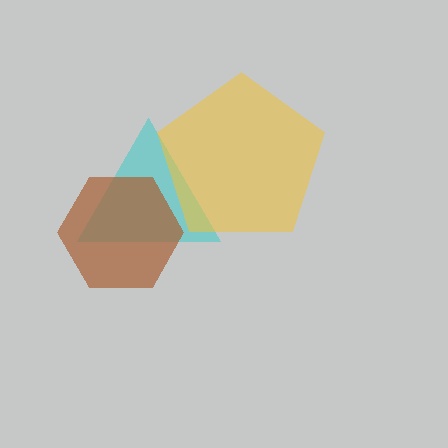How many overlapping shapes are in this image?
There are 3 overlapping shapes in the image.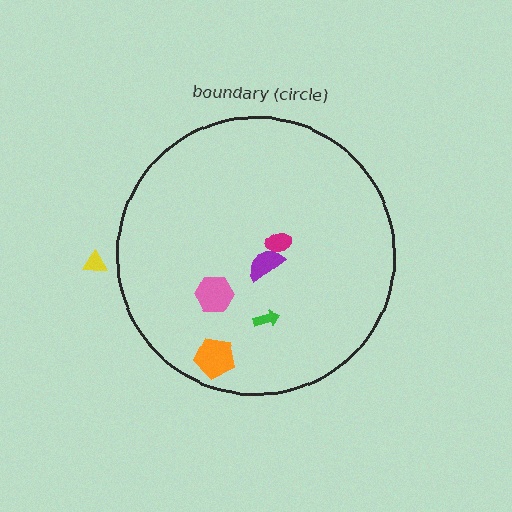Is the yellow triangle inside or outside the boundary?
Outside.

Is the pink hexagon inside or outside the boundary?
Inside.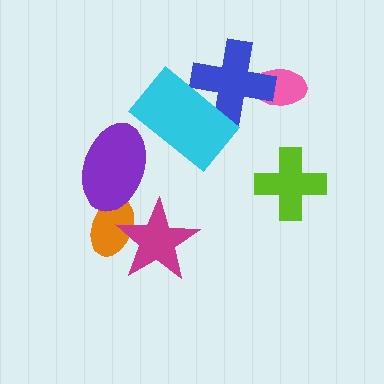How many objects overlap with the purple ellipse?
1 object overlaps with the purple ellipse.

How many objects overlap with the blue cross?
2 objects overlap with the blue cross.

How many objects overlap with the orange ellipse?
2 objects overlap with the orange ellipse.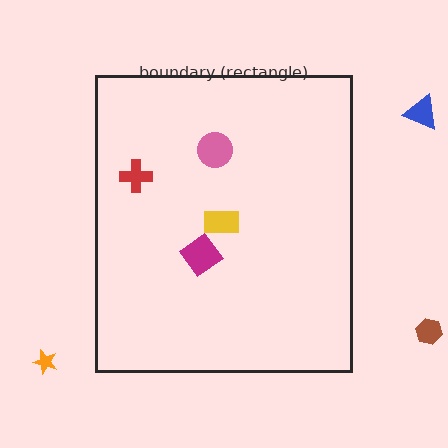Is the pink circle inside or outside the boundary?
Inside.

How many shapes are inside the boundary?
4 inside, 3 outside.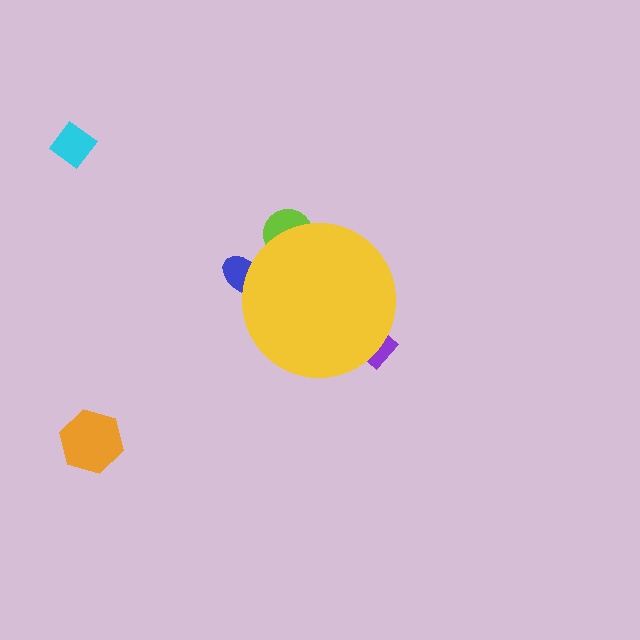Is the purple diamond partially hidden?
Yes, the purple diamond is partially hidden behind the yellow circle.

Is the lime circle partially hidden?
Yes, the lime circle is partially hidden behind the yellow circle.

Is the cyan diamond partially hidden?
No, the cyan diamond is fully visible.